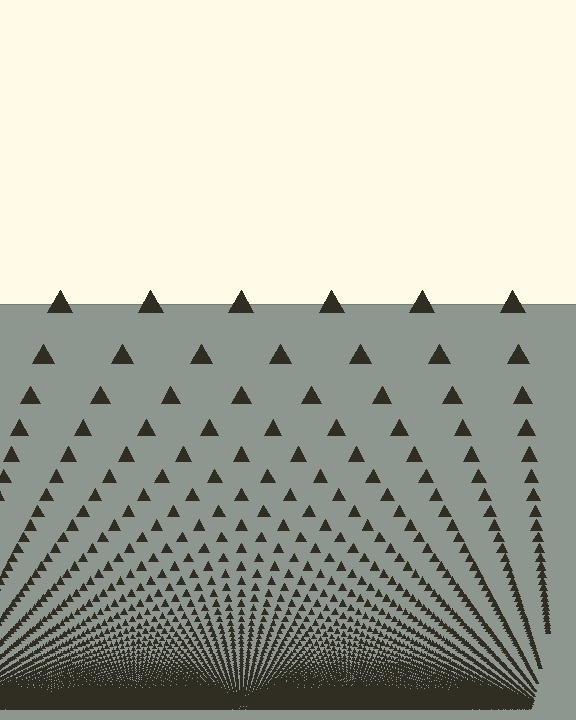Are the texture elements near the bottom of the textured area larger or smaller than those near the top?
Smaller. The gradient is inverted — elements near the bottom are smaller and denser.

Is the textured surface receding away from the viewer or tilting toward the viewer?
The surface appears to tilt toward the viewer. Texture elements get larger and sparser toward the top.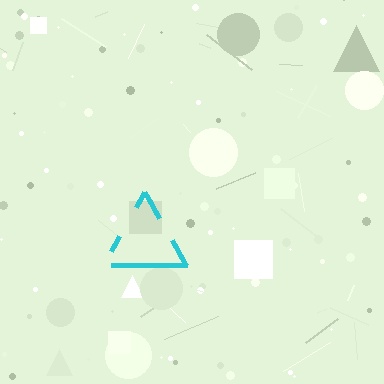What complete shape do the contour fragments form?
The contour fragments form a triangle.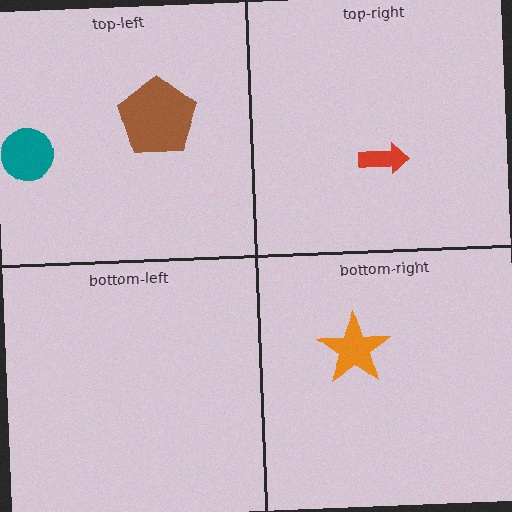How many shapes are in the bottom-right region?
1.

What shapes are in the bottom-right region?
The orange star.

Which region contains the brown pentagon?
The top-left region.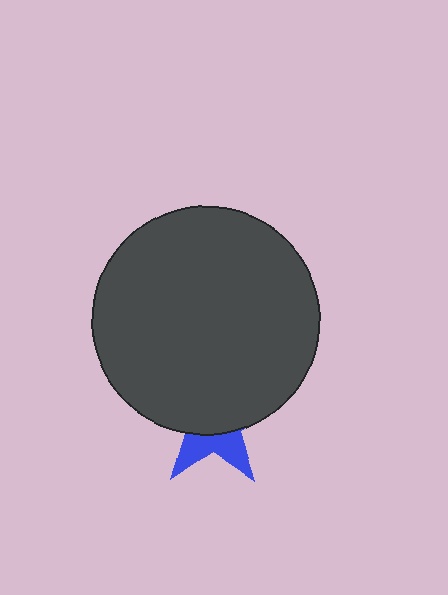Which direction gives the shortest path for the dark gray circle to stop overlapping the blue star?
Moving up gives the shortest separation.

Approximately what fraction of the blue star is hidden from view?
Roughly 66% of the blue star is hidden behind the dark gray circle.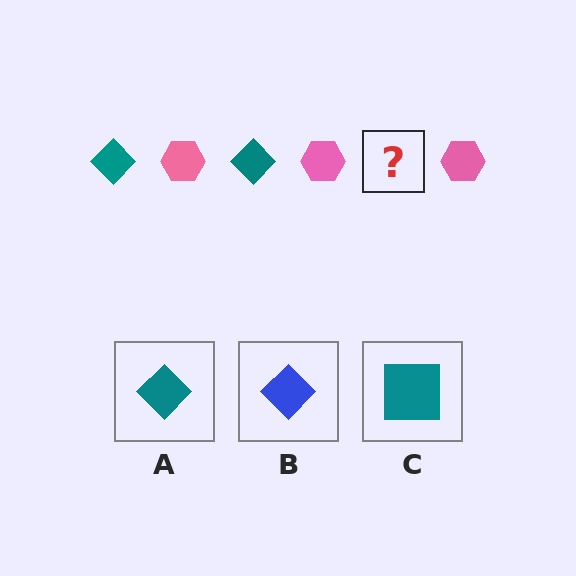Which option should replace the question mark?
Option A.